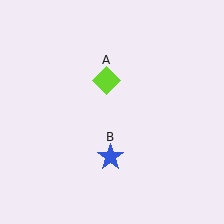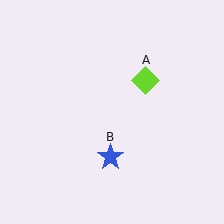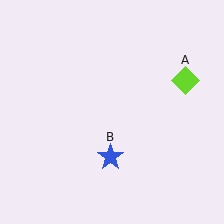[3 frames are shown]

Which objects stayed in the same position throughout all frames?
Blue star (object B) remained stationary.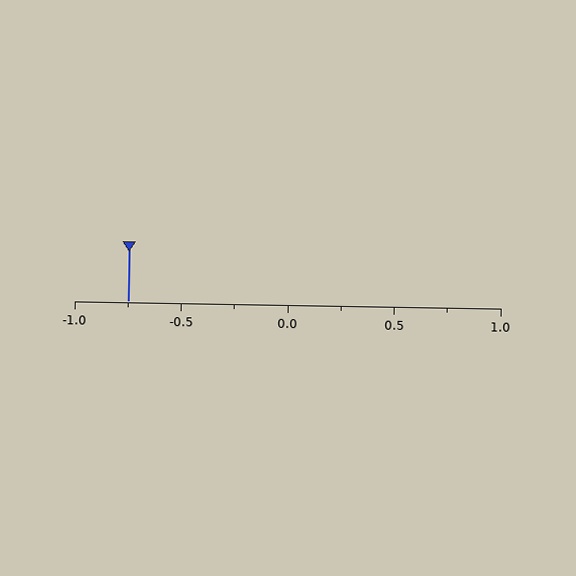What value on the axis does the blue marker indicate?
The marker indicates approximately -0.75.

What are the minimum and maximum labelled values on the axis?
The axis runs from -1.0 to 1.0.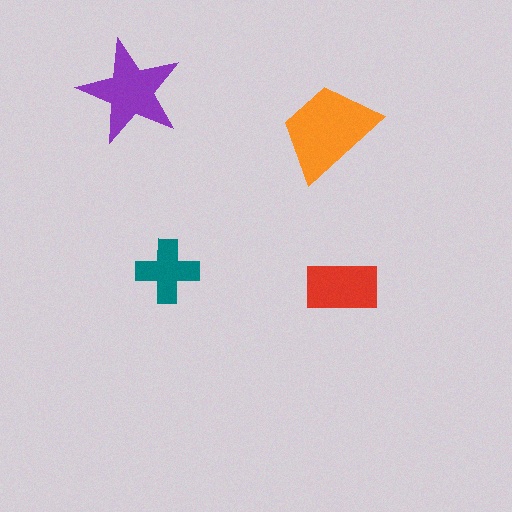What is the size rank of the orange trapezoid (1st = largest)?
1st.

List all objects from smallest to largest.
The teal cross, the red rectangle, the purple star, the orange trapezoid.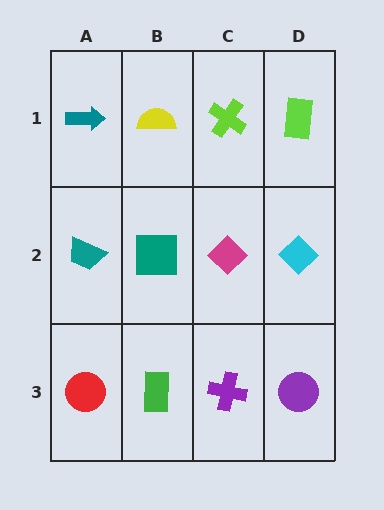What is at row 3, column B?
A green rectangle.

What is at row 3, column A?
A red circle.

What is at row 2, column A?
A teal trapezoid.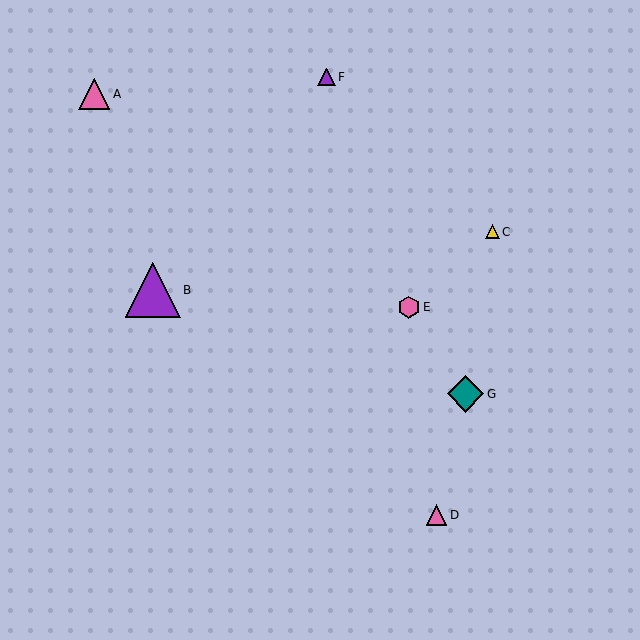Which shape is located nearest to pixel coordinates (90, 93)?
The pink triangle (labeled A) at (94, 94) is nearest to that location.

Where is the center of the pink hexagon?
The center of the pink hexagon is at (409, 307).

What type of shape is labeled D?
Shape D is a pink triangle.